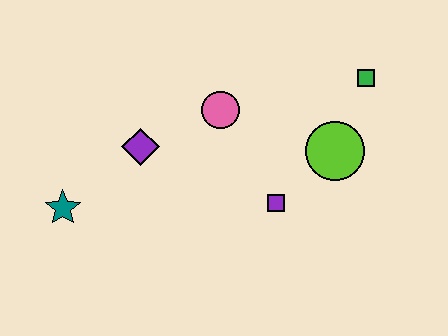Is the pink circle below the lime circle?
No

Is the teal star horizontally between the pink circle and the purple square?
No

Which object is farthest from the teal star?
The green square is farthest from the teal star.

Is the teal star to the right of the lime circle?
No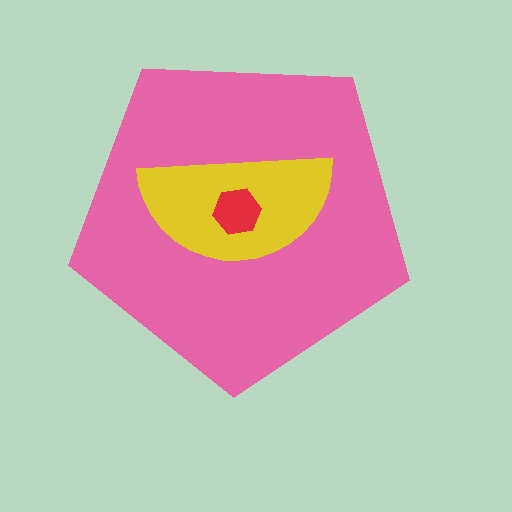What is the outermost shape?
The pink pentagon.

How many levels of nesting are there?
3.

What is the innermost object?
The red hexagon.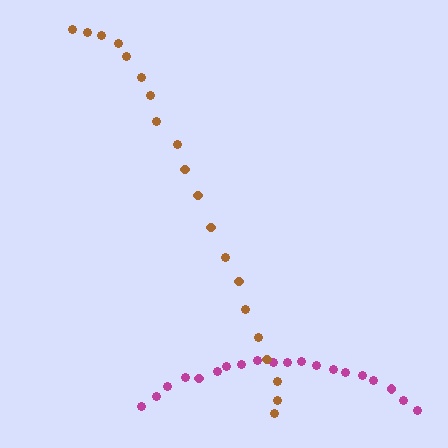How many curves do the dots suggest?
There are 2 distinct paths.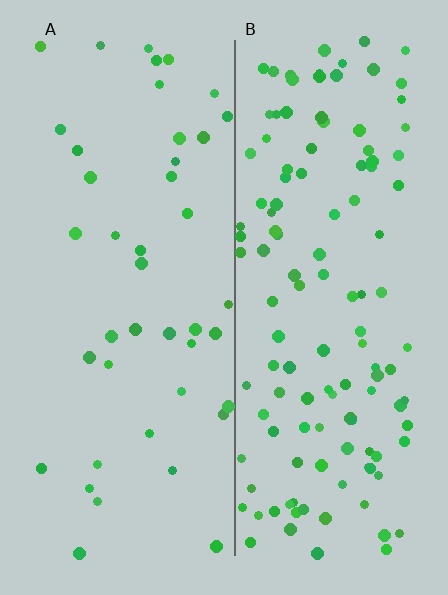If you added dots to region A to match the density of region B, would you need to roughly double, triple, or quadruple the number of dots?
Approximately triple.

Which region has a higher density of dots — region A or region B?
B (the right).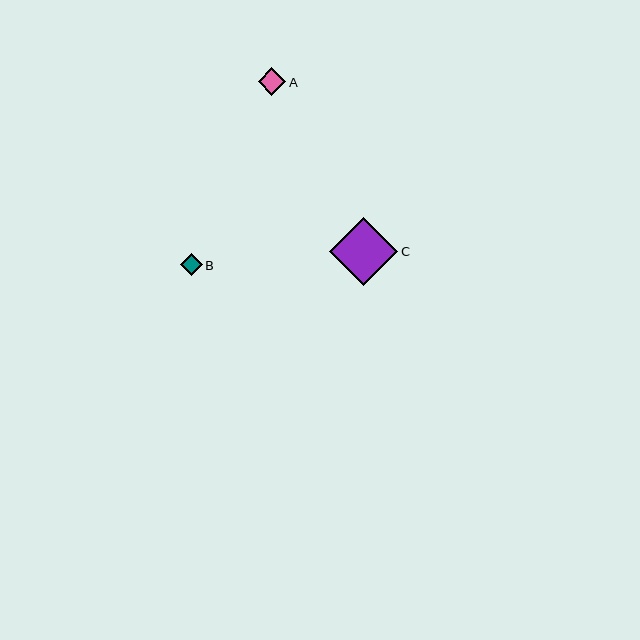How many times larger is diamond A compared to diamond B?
Diamond A is approximately 1.2 times the size of diamond B.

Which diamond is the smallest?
Diamond B is the smallest with a size of approximately 22 pixels.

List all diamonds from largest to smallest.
From largest to smallest: C, A, B.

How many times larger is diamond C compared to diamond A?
Diamond C is approximately 2.5 times the size of diamond A.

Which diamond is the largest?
Diamond C is the largest with a size of approximately 68 pixels.